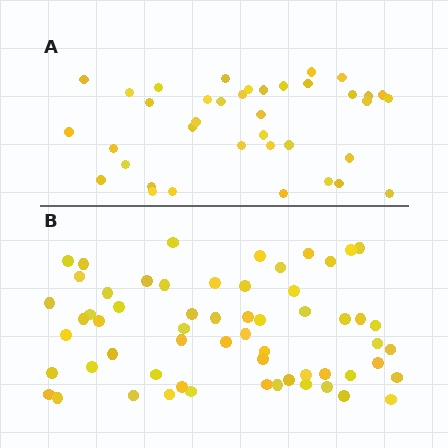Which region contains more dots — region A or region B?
Region B (the bottom region) has more dots.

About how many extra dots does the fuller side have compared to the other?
Region B has approximately 20 more dots than region A.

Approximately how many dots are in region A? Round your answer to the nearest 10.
About 40 dots. (The exact count is 38, which rounds to 40.)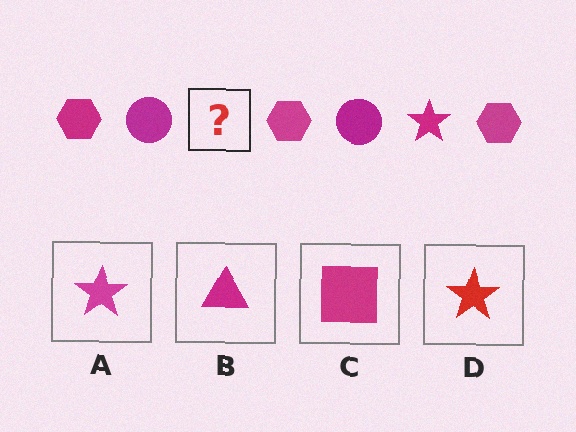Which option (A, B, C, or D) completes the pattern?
A.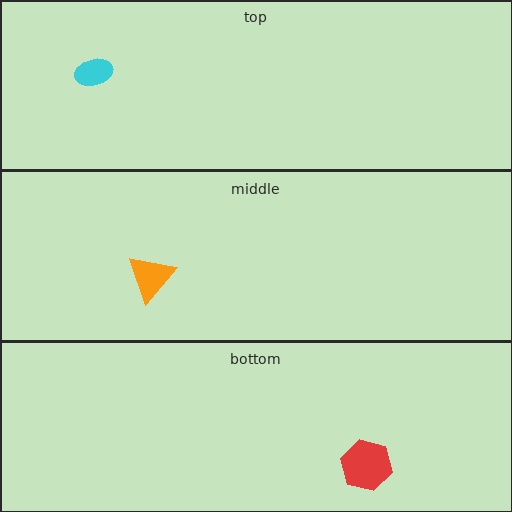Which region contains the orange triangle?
The middle region.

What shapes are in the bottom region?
The red hexagon.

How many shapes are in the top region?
1.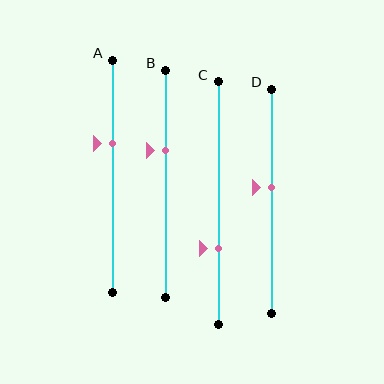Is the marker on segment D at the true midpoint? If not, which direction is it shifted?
No, the marker on segment D is shifted upward by about 6% of the segment length.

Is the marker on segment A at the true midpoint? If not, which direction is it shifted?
No, the marker on segment A is shifted upward by about 14% of the segment length.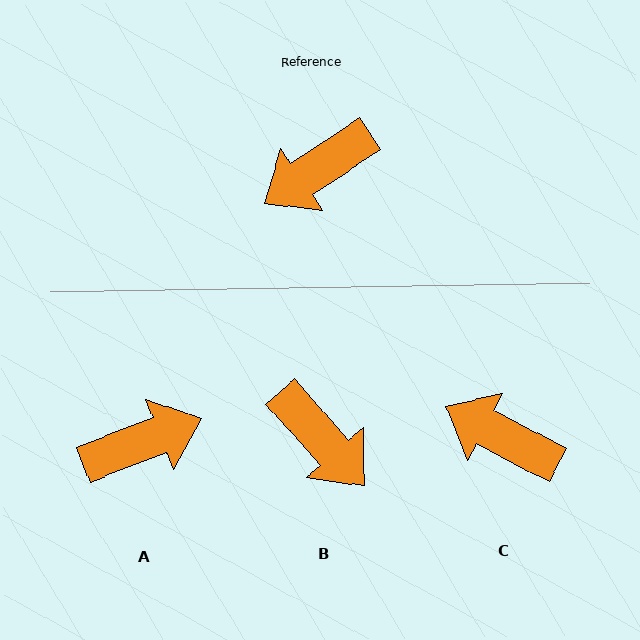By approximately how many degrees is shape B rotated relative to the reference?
Approximately 98 degrees counter-clockwise.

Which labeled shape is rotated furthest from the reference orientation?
A, about 168 degrees away.